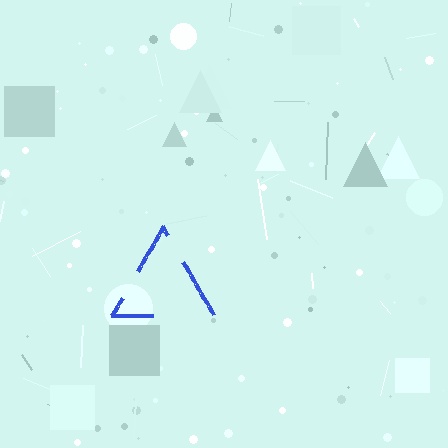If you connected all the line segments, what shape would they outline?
They would outline a triangle.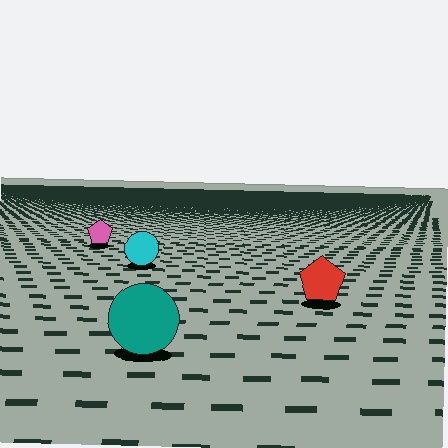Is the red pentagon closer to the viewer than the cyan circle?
Yes. The red pentagon is closer — you can tell from the texture gradient: the ground texture is coarser near it.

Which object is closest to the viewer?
The teal circle is closest. The texture marks near it are larger and more spread out.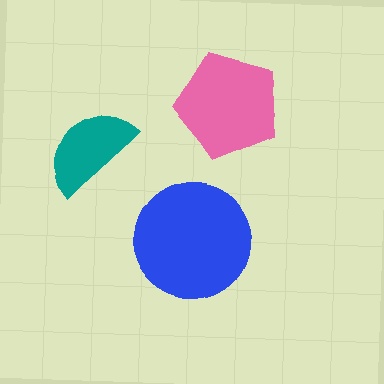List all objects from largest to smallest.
The blue circle, the pink pentagon, the teal semicircle.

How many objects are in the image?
There are 3 objects in the image.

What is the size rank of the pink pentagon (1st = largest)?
2nd.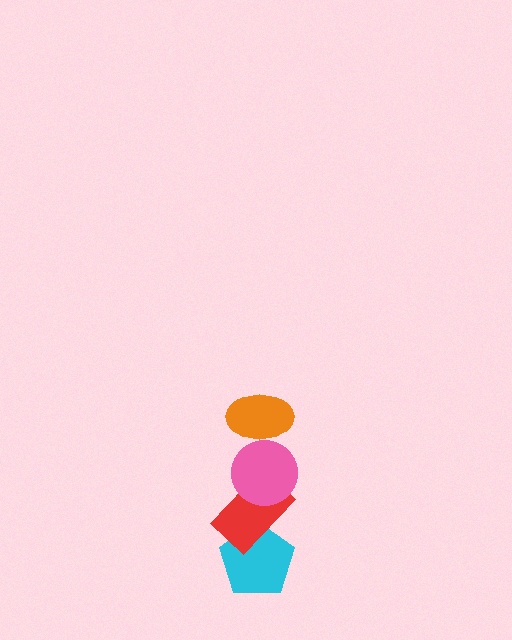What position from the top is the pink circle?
The pink circle is 2nd from the top.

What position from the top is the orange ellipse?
The orange ellipse is 1st from the top.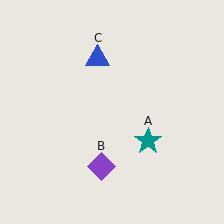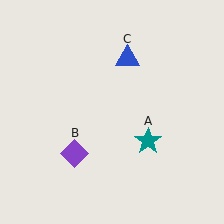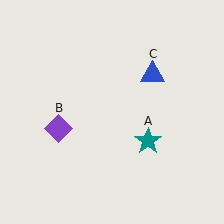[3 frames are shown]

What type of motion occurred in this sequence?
The purple diamond (object B), blue triangle (object C) rotated clockwise around the center of the scene.